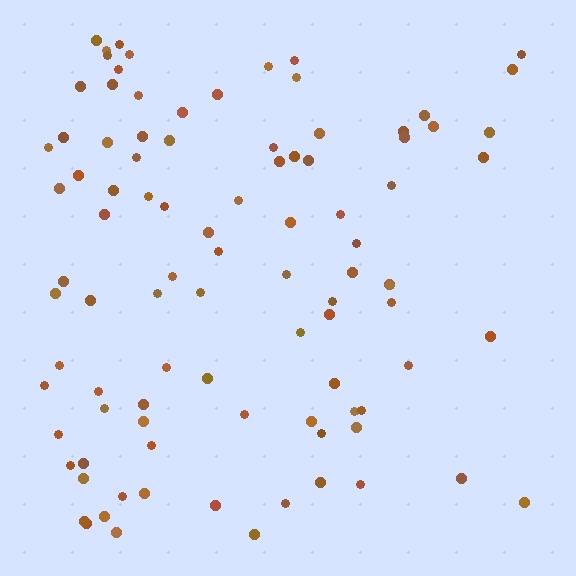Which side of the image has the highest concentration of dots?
The left.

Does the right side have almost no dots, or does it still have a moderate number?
Still a moderate number, just noticeably fewer than the left.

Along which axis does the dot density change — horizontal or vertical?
Horizontal.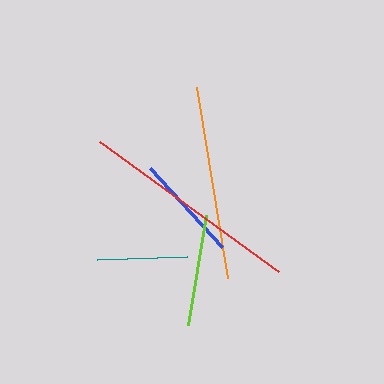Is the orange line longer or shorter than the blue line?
The orange line is longer than the blue line.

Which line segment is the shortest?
The teal line is the shortest at approximately 90 pixels.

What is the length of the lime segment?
The lime segment is approximately 112 pixels long.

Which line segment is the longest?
The red line is the longest at approximately 221 pixels.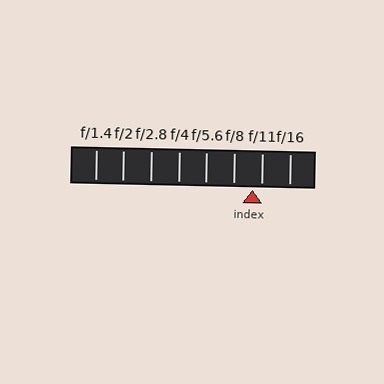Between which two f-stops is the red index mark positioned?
The index mark is between f/8 and f/11.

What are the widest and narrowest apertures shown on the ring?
The widest aperture shown is f/1.4 and the narrowest is f/16.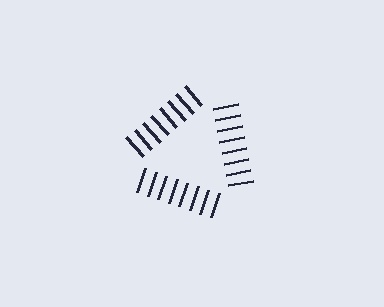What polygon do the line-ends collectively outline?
An illusory triangle — the line segments terminate on its edges but no continuous stroke is drawn.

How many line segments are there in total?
24 — 8 along each of the 3 edges.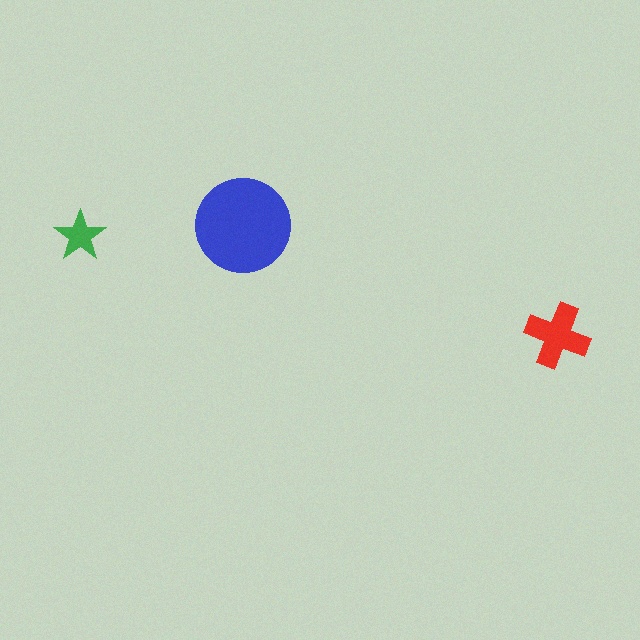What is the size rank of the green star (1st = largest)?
3rd.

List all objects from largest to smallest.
The blue circle, the red cross, the green star.